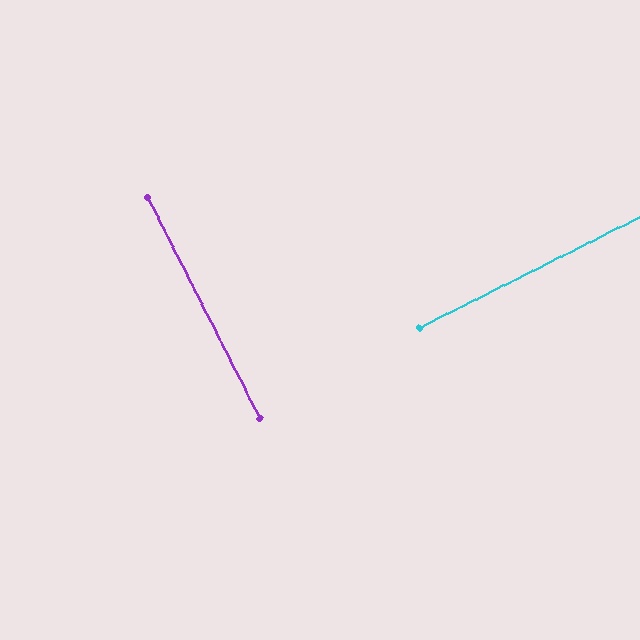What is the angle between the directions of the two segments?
Approximately 90 degrees.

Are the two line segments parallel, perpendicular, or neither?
Perpendicular — they meet at approximately 90°.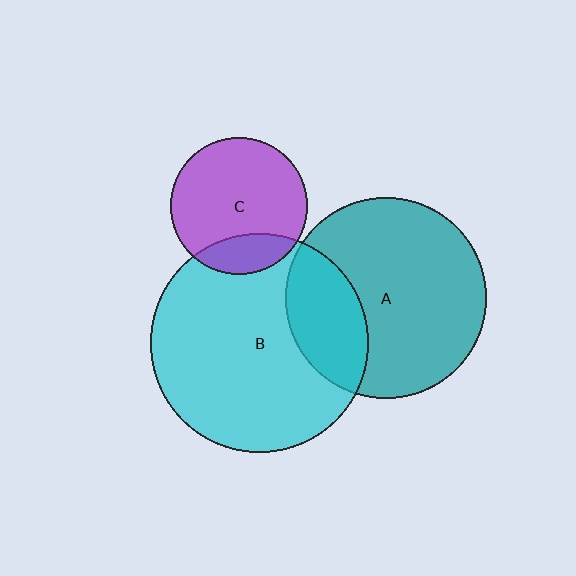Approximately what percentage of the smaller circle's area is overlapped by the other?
Approximately 20%.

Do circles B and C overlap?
Yes.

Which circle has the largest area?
Circle B (cyan).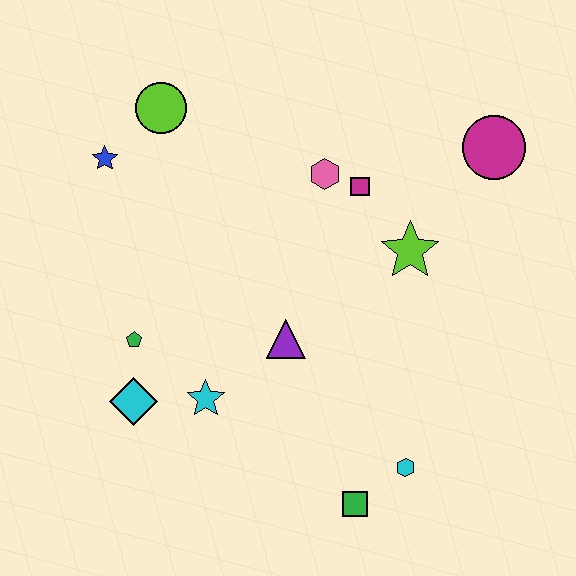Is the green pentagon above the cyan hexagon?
Yes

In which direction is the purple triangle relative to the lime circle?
The purple triangle is below the lime circle.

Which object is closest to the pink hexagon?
The magenta square is closest to the pink hexagon.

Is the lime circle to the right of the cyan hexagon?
No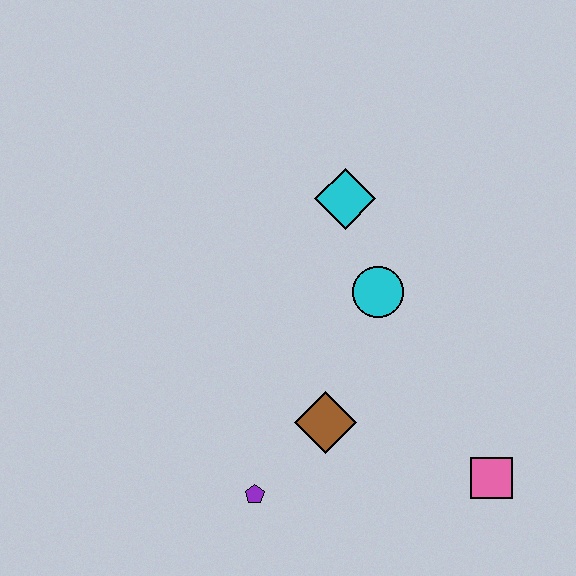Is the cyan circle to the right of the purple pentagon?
Yes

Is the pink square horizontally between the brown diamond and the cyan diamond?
No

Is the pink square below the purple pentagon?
No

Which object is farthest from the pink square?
The cyan diamond is farthest from the pink square.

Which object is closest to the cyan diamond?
The cyan circle is closest to the cyan diamond.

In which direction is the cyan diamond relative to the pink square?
The cyan diamond is above the pink square.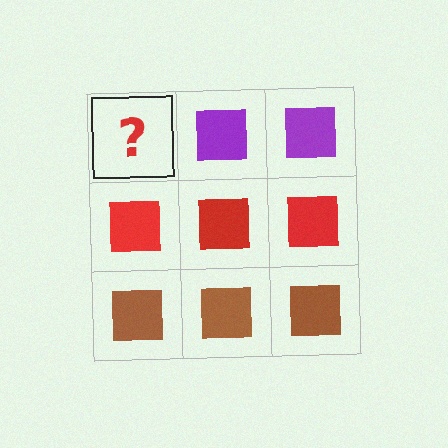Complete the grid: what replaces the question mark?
The question mark should be replaced with a purple square.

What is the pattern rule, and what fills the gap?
The rule is that each row has a consistent color. The gap should be filled with a purple square.